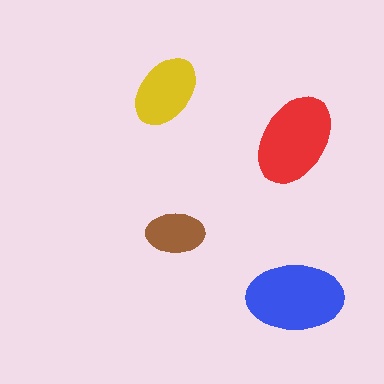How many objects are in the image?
There are 4 objects in the image.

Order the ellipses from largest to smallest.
the blue one, the red one, the yellow one, the brown one.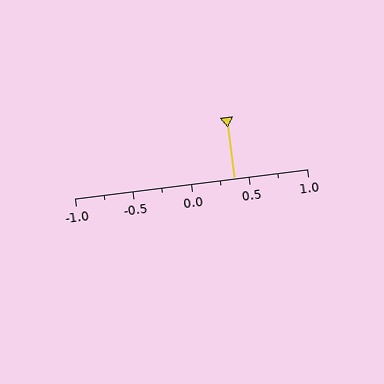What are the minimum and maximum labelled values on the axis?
The axis runs from -1.0 to 1.0.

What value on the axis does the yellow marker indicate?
The marker indicates approximately 0.38.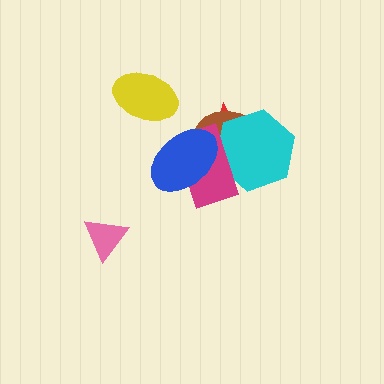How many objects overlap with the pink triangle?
0 objects overlap with the pink triangle.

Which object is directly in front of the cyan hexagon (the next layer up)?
The magenta rectangle is directly in front of the cyan hexagon.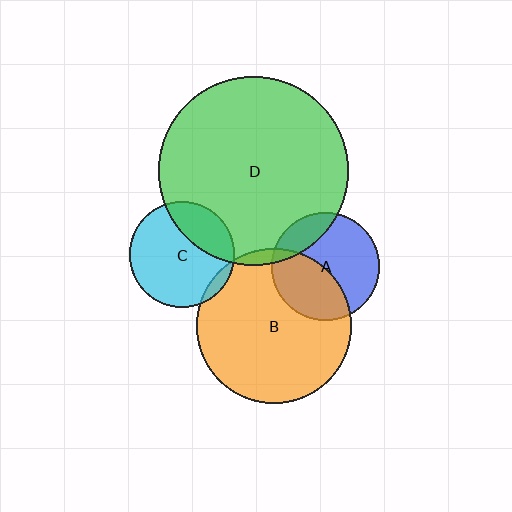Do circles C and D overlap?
Yes.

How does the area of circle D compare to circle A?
Approximately 3.1 times.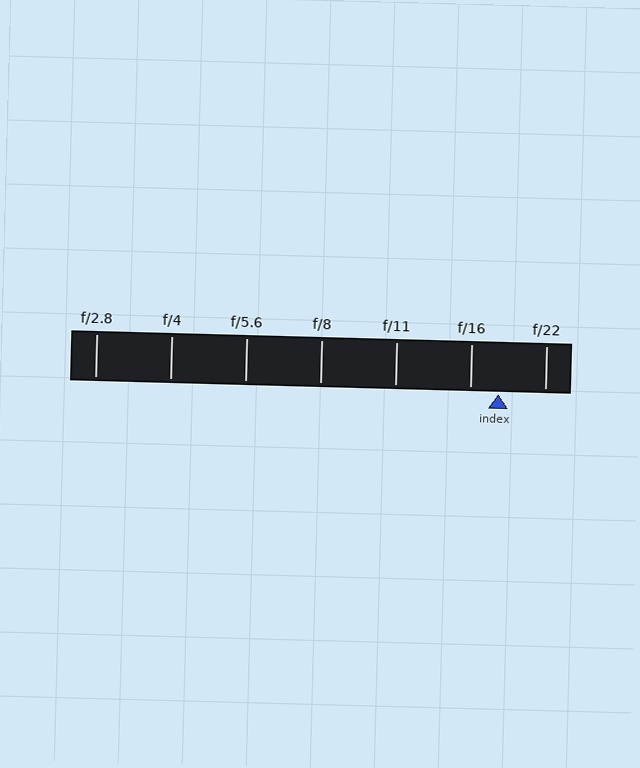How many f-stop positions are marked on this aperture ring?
There are 7 f-stop positions marked.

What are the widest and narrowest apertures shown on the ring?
The widest aperture shown is f/2.8 and the narrowest is f/22.